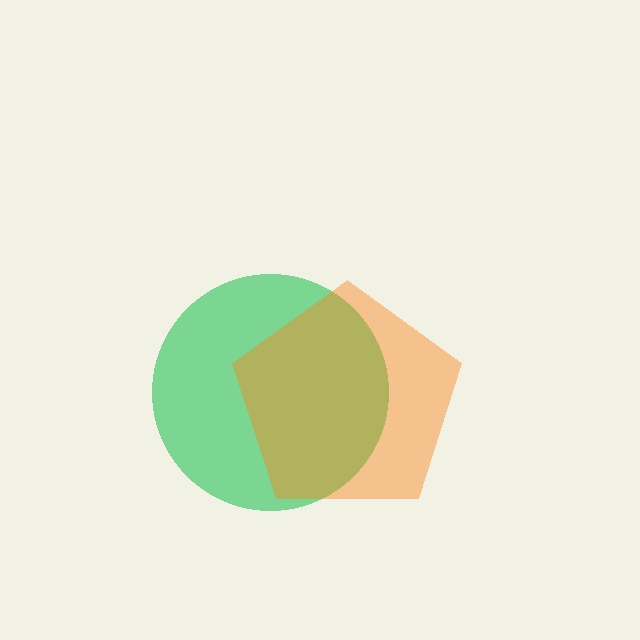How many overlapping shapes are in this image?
There are 2 overlapping shapes in the image.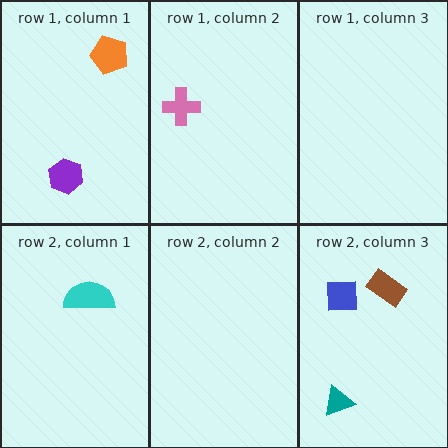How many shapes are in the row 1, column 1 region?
2.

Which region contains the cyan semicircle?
The row 2, column 1 region.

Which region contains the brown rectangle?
The row 2, column 3 region.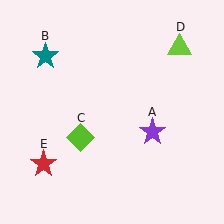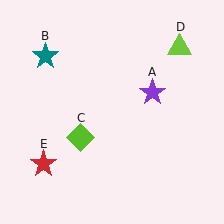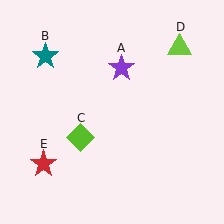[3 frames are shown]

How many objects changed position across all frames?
1 object changed position: purple star (object A).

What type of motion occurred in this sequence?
The purple star (object A) rotated counterclockwise around the center of the scene.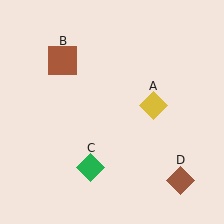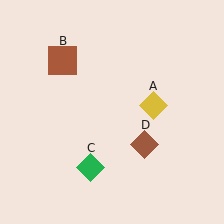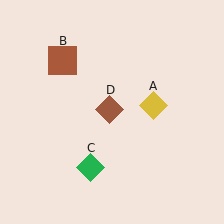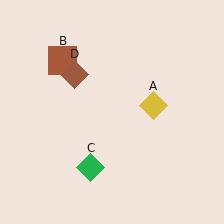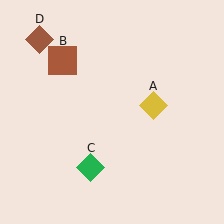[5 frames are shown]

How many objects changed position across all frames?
1 object changed position: brown diamond (object D).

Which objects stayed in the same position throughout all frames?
Yellow diamond (object A) and brown square (object B) and green diamond (object C) remained stationary.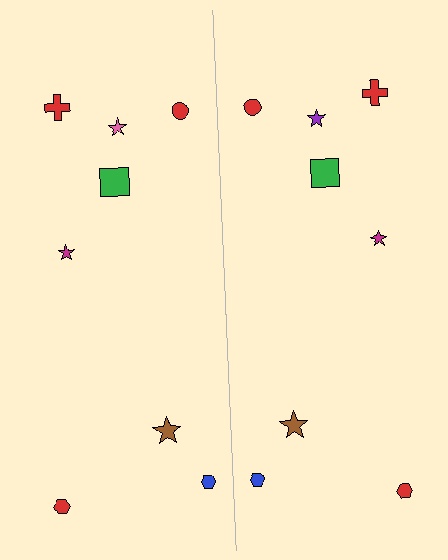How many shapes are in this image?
There are 16 shapes in this image.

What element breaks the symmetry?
The purple star on the right side breaks the symmetry — its mirror counterpart is pink.